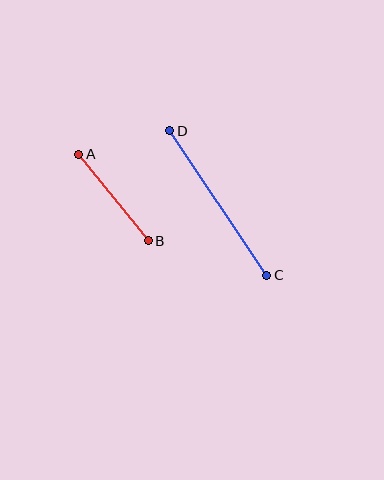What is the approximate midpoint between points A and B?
The midpoint is at approximately (113, 197) pixels.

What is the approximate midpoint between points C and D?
The midpoint is at approximately (218, 203) pixels.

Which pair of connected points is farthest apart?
Points C and D are farthest apart.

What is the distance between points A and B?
The distance is approximately 111 pixels.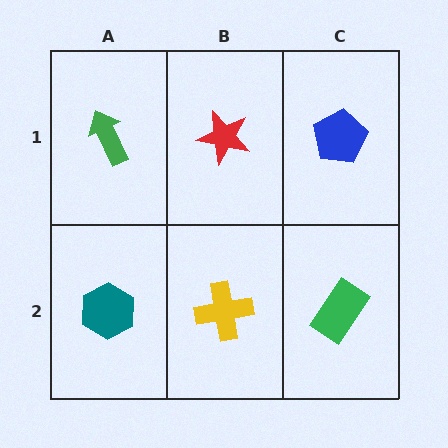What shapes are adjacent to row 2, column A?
A green arrow (row 1, column A), a yellow cross (row 2, column B).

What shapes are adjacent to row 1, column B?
A yellow cross (row 2, column B), a green arrow (row 1, column A), a blue pentagon (row 1, column C).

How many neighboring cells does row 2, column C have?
2.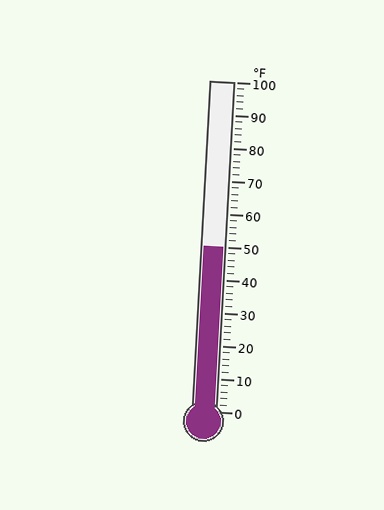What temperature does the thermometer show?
The thermometer shows approximately 50°F.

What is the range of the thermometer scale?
The thermometer scale ranges from 0°F to 100°F.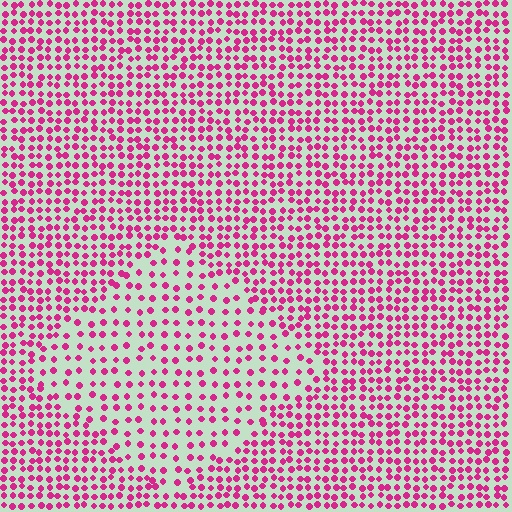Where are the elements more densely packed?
The elements are more densely packed outside the diamond boundary.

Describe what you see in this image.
The image contains small magenta elements arranged at two different densities. A diamond-shaped region is visible where the elements are less densely packed than the surrounding area.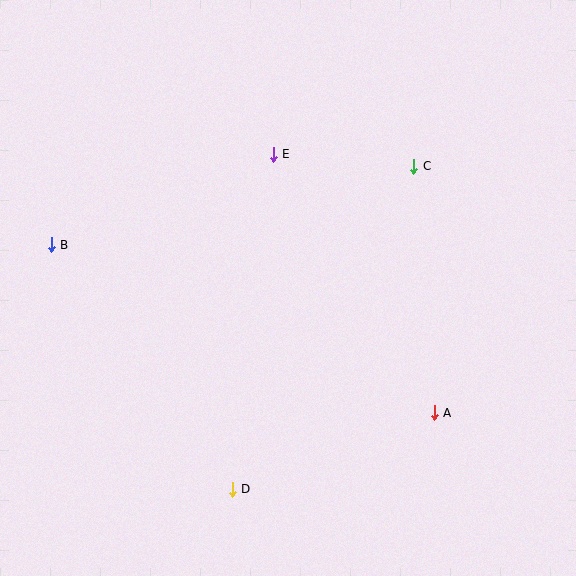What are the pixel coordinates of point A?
Point A is at (434, 413).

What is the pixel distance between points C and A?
The distance between C and A is 248 pixels.